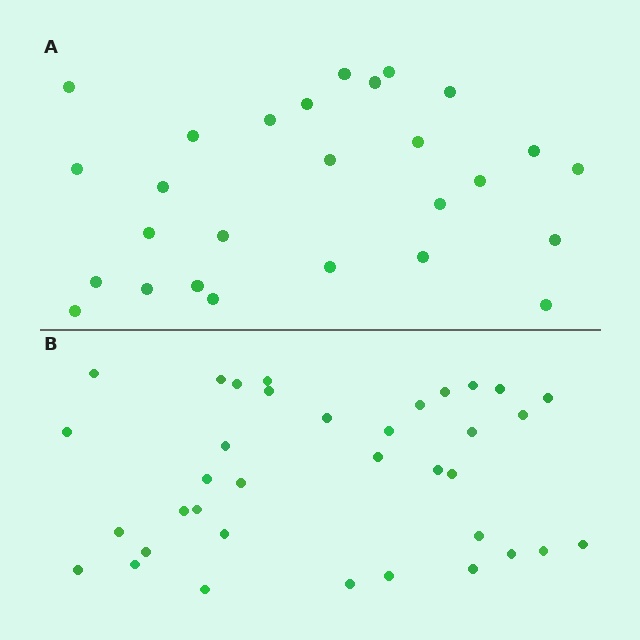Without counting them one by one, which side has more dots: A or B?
Region B (the bottom region) has more dots.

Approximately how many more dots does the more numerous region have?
Region B has roughly 8 or so more dots than region A.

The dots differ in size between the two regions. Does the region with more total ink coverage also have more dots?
No. Region A has more total ink coverage because its dots are larger, but region B actually contains more individual dots. Total area can be misleading — the number of items is what matters here.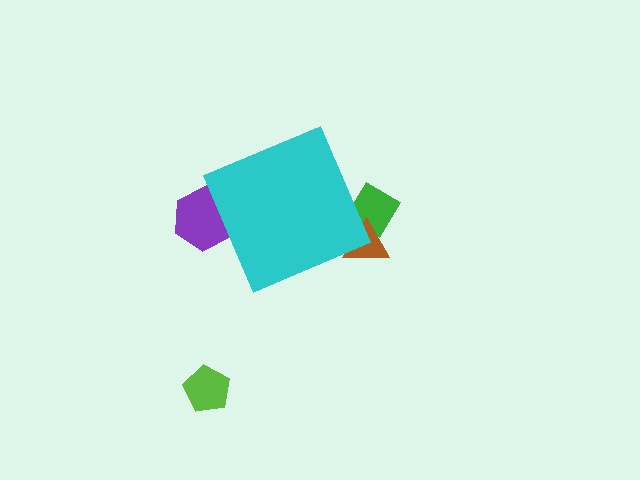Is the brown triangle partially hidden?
Yes, the brown triangle is partially hidden behind the cyan diamond.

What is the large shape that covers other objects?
A cyan diamond.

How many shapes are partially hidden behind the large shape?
3 shapes are partially hidden.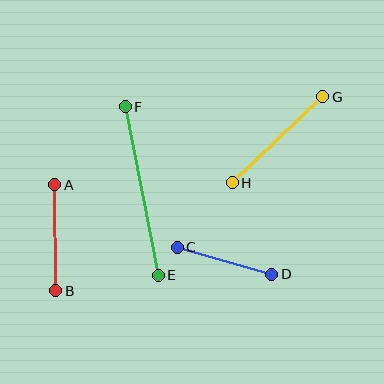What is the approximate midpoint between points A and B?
The midpoint is at approximately (55, 238) pixels.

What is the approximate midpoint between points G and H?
The midpoint is at approximately (278, 140) pixels.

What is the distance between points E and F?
The distance is approximately 172 pixels.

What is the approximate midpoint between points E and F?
The midpoint is at approximately (142, 191) pixels.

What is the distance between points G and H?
The distance is approximately 125 pixels.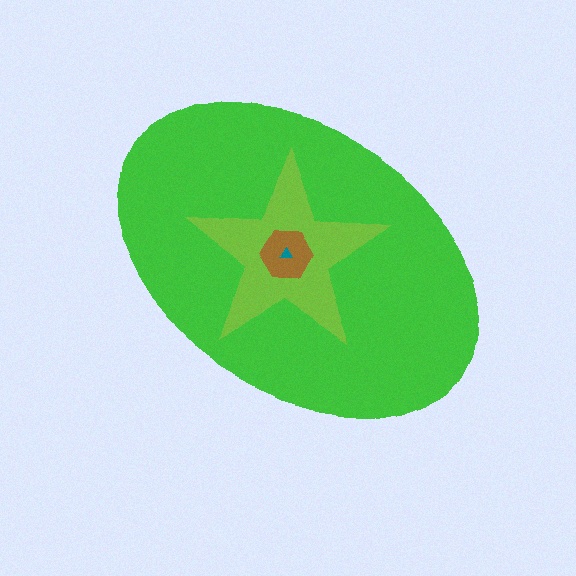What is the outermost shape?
The green ellipse.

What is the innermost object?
The teal triangle.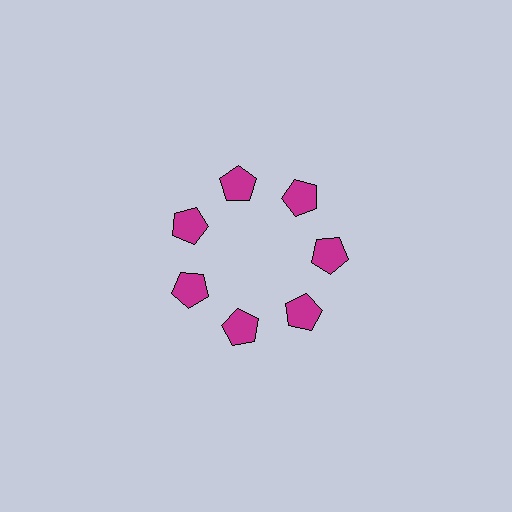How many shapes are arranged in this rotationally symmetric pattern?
There are 7 shapes, arranged in 7 groups of 1.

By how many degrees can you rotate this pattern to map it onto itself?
The pattern maps onto itself every 51 degrees of rotation.